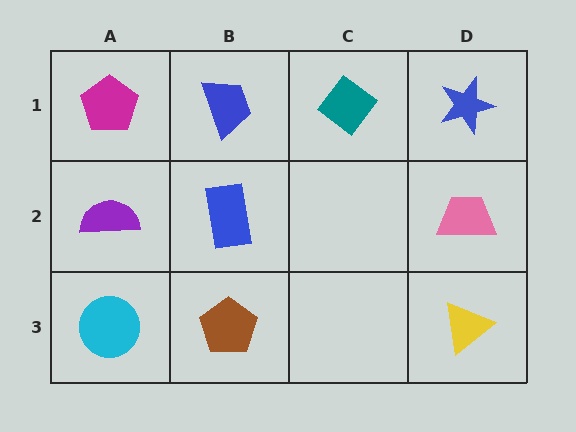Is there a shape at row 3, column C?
No, that cell is empty.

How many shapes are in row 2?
3 shapes.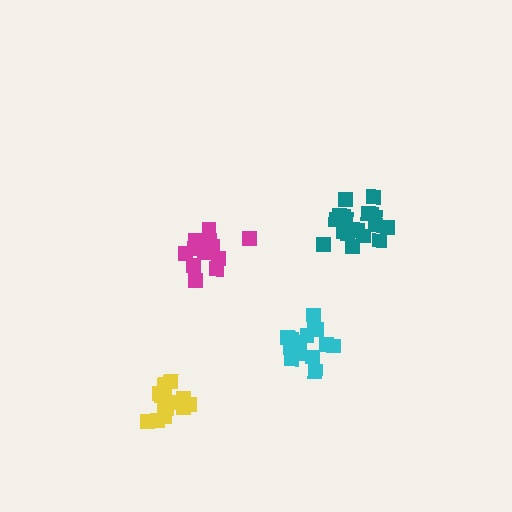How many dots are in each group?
Group 1: 19 dots, Group 2: 16 dots, Group 3: 14 dots, Group 4: 15 dots (64 total).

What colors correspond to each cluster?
The clusters are colored: teal, yellow, magenta, cyan.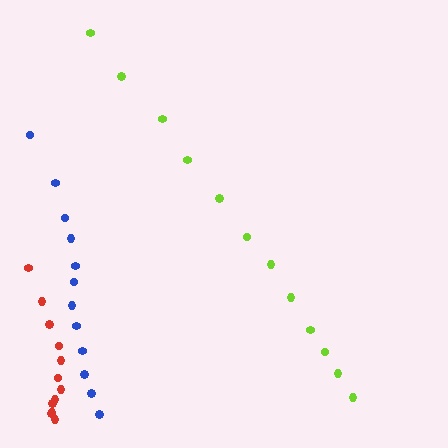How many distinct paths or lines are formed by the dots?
There are 3 distinct paths.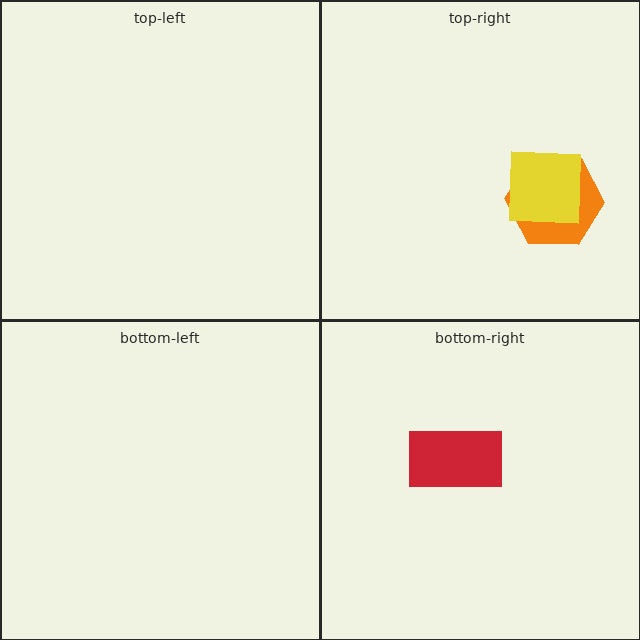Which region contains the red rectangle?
The bottom-right region.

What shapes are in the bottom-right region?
The red rectangle.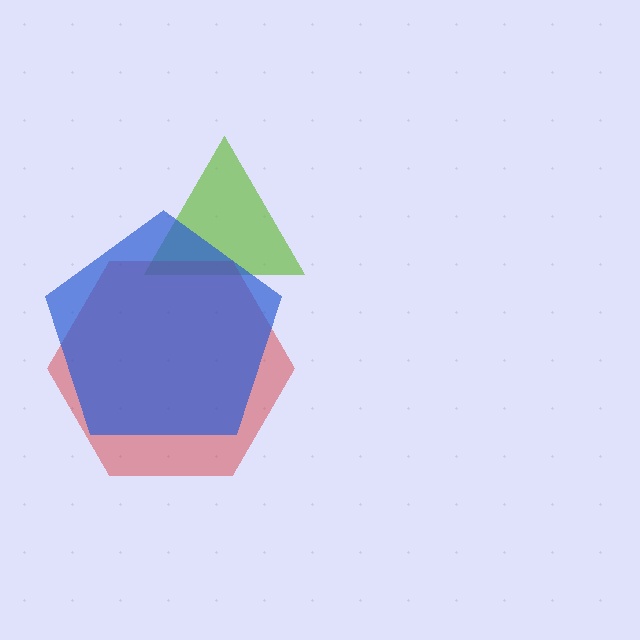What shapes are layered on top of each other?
The layered shapes are: a lime triangle, a red hexagon, a blue pentagon.